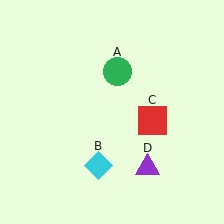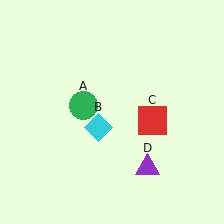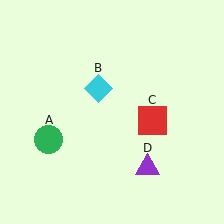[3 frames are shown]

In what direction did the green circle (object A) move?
The green circle (object A) moved down and to the left.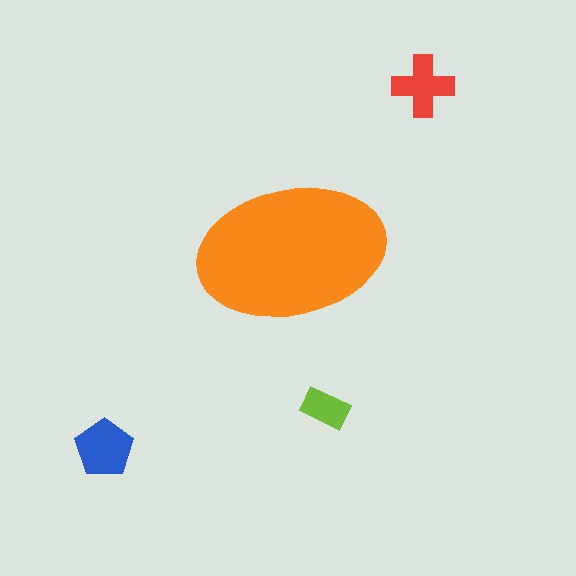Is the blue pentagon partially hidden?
No, the blue pentagon is fully visible.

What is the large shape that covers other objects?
An orange ellipse.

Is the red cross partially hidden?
No, the red cross is fully visible.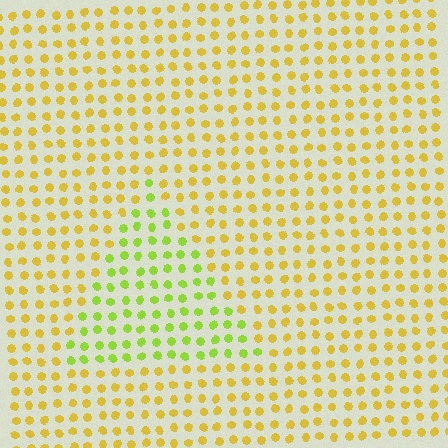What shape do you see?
I see a triangle.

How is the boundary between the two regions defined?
The boundary is defined purely by a slight shift in hue (about 38 degrees). Spacing, size, and orientation are identical on both sides.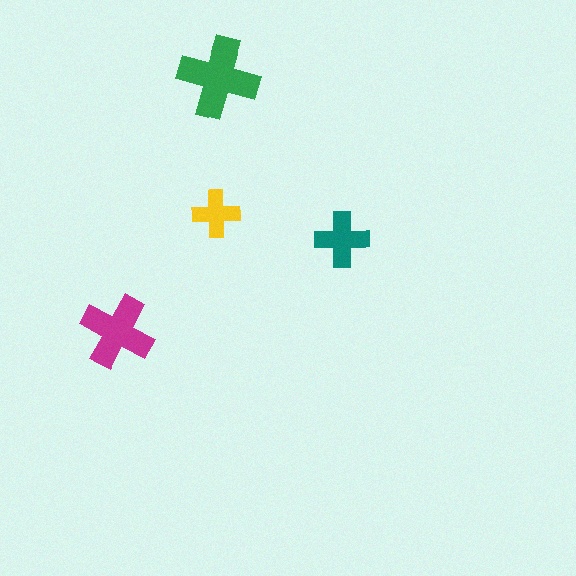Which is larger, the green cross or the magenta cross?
The green one.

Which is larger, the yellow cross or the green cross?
The green one.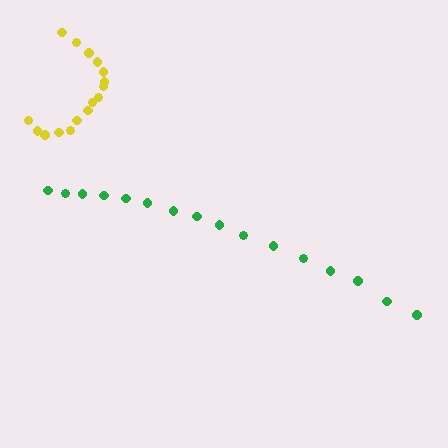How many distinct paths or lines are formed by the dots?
There are 2 distinct paths.